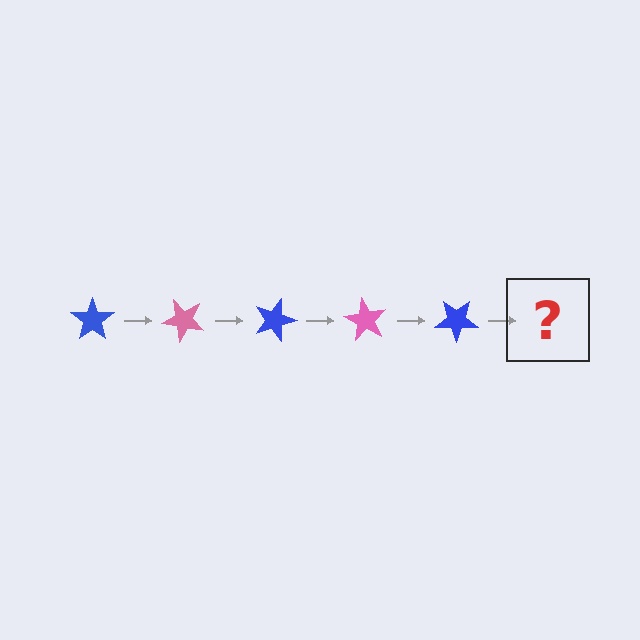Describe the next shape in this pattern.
It should be a pink star, rotated 225 degrees from the start.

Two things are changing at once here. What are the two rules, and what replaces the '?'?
The two rules are that it rotates 45 degrees each step and the color cycles through blue and pink. The '?' should be a pink star, rotated 225 degrees from the start.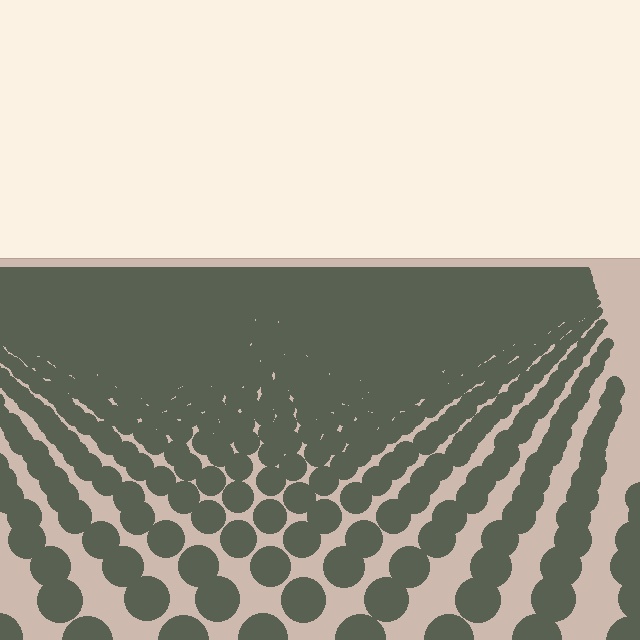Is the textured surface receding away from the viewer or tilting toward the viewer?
The surface is receding away from the viewer. Texture elements get smaller and denser toward the top.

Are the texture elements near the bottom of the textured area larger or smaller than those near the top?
Larger. Near the bottom, elements are closer to the viewer and appear at a bigger on-screen size.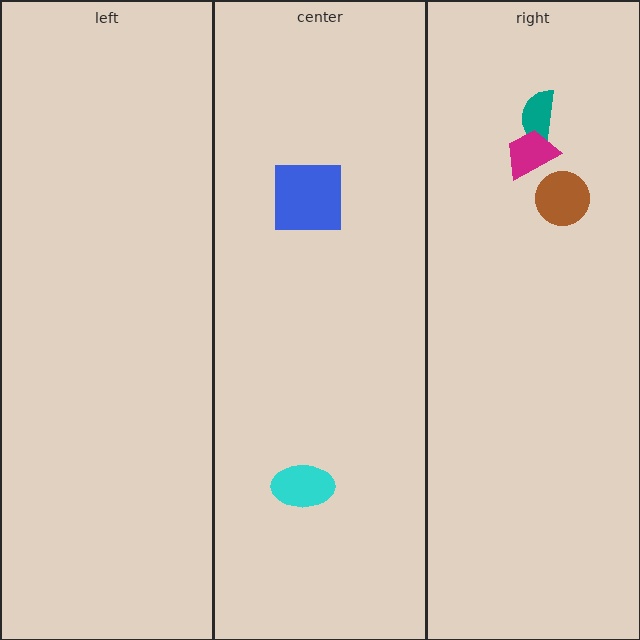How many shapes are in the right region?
3.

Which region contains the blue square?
The center region.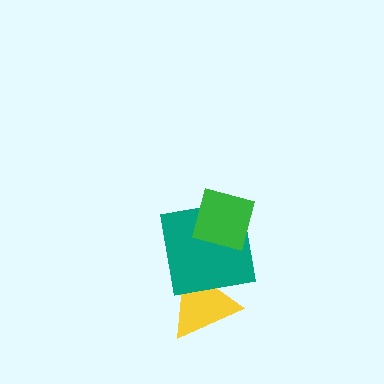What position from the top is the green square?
The green square is 1st from the top.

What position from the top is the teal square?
The teal square is 2nd from the top.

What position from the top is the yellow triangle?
The yellow triangle is 3rd from the top.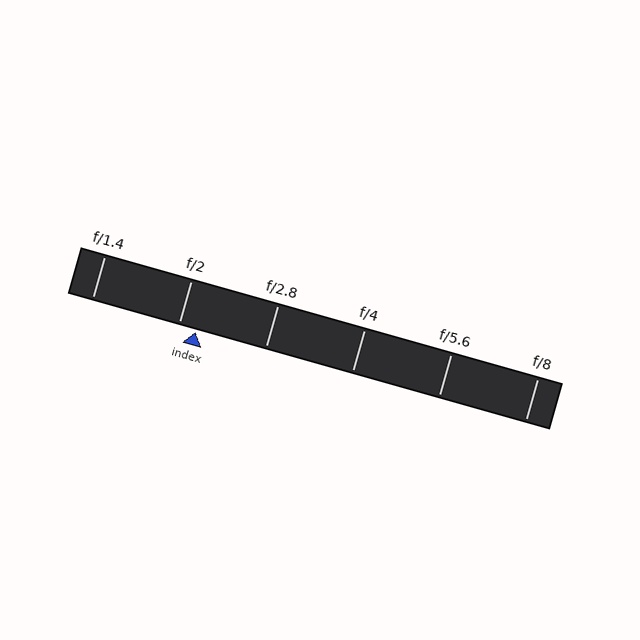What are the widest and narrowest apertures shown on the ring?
The widest aperture shown is f/1.4 and the narrowest is f/8.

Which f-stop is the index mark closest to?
The index mark is closest to f/2.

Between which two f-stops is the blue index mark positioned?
The index mark is between f/2 and f/2.8.